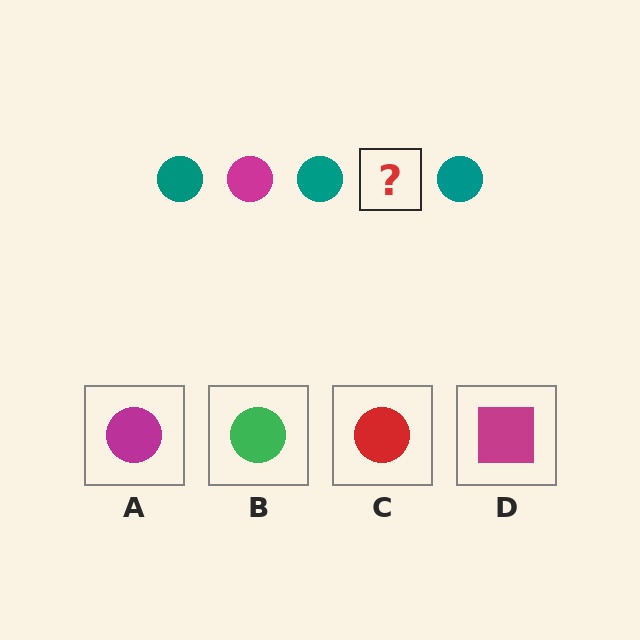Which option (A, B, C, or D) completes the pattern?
A.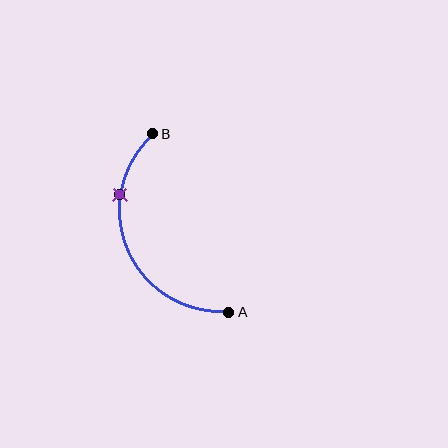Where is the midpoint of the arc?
The arc midpoint is the point on the curve farthest from the straight line joining A and B. It sits to the left of that line.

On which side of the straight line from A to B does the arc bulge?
The arc bulges to the left of the straight line connecting A and B.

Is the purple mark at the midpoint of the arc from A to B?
No. The purple mark lies on the arc but is closer to endpoint B. The arc midpoint would be at the point on the curve equidistant along the arc from both A and B.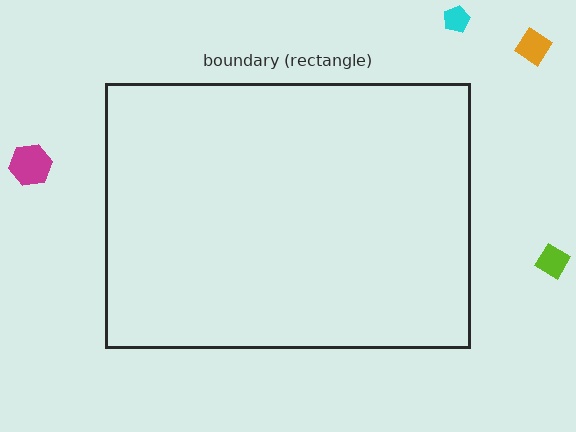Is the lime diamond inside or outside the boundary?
Outside.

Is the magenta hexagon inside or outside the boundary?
Outside.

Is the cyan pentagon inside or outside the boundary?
Outside.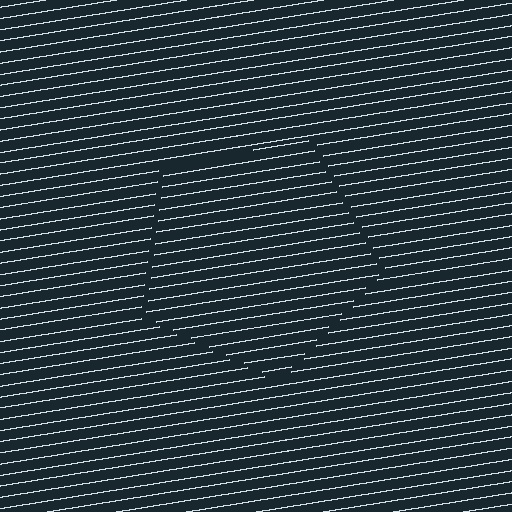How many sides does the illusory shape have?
5 sides — the line-ends trace a pentagon.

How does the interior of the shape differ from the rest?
The interior of the shape contains the same grating, shifted by half a period — the contour is defined by the phase discontinuity where line-ends from the inner and outer gratings abut.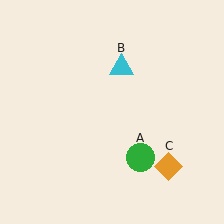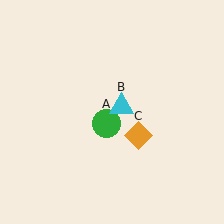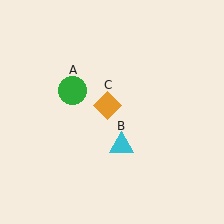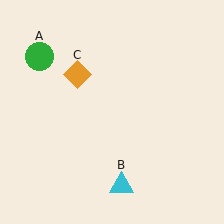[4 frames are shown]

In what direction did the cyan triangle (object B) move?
The cyan triangle (object B) moved down.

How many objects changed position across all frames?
3 objects changed position: green circle (object A), cyan triangle (object B), orange diamond (object C).